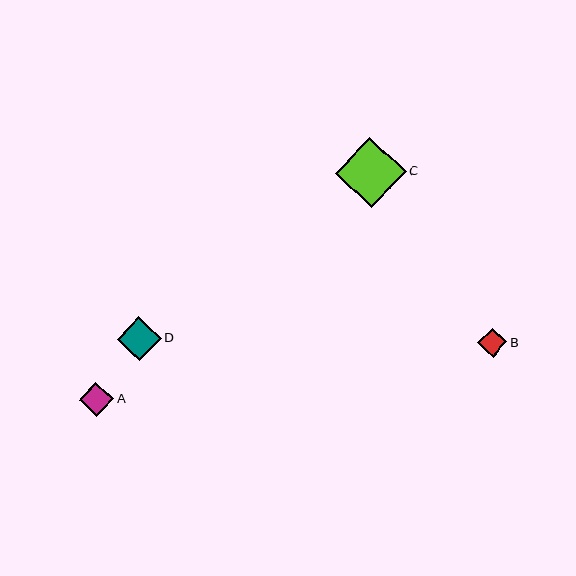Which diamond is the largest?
Diamond C is the largest with a size of approximately 70 pixels.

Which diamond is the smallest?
Diamond B is the smallest with a size of approximately 29 pixels.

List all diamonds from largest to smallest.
From largest to smallest: C, D, A, B.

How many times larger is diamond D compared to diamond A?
Diamond D is approximately 1.3 times the size of diamond A.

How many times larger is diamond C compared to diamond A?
Diamond C is approximately 2.0 times the size of diamond A.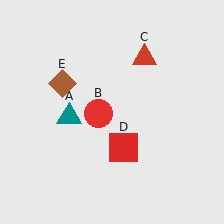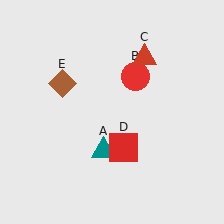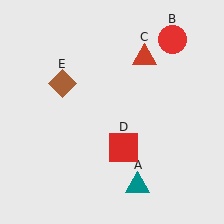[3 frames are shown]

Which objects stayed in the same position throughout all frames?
Red triangle (object C) and red square (object D) and brown diamond (object E) remained stationary.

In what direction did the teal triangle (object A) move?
The teal triangle (object A) moved down and to the right.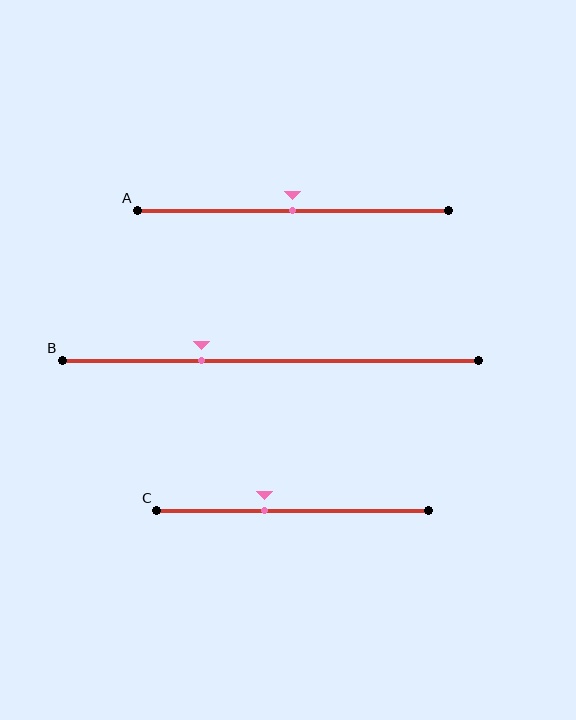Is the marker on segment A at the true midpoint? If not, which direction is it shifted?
Yes, the marker on segment A is at the true midpoint.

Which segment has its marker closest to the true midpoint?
Segment A has its marker closest to the true midpoint.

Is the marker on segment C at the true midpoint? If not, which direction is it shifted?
No, the marker on segment C is shifted to the left by about 10% of the segment length.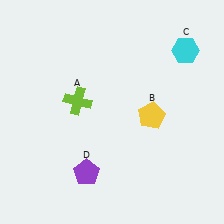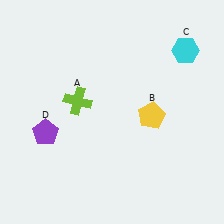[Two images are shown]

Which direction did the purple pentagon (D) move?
The purple pentagon (D) moved left.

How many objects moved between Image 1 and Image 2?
1 object moved between the two images.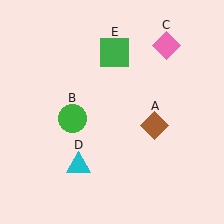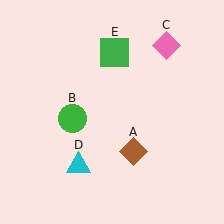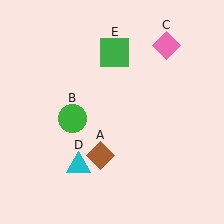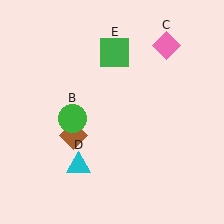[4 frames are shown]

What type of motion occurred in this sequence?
The brown diamond (object A) rotated clockwise around the center of the scene.